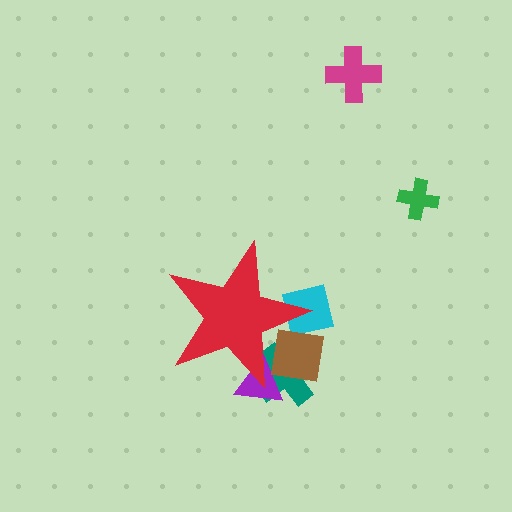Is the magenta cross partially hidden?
No, the magenta cross is fully visible.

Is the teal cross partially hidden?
Yes, the teal cross is partially hidden behind the red star.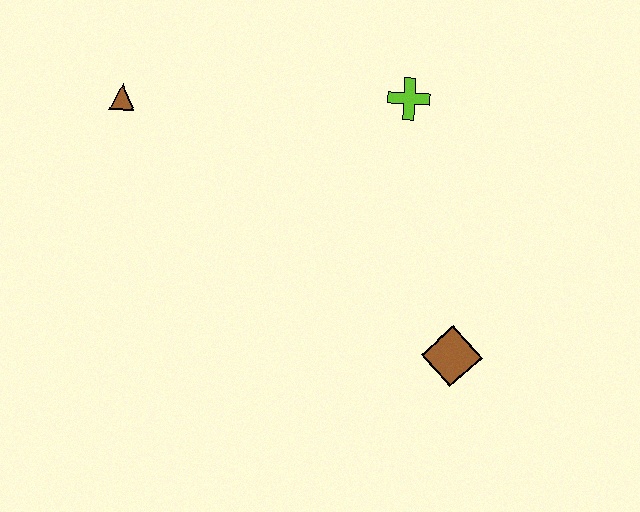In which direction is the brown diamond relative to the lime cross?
The brown diamond is below the lime cross.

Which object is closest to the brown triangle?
The lime cross is closest to the brown triangle.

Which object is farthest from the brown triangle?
The brown diamond is farthest from the brown triangle.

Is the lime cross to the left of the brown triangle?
No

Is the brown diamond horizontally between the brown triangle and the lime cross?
No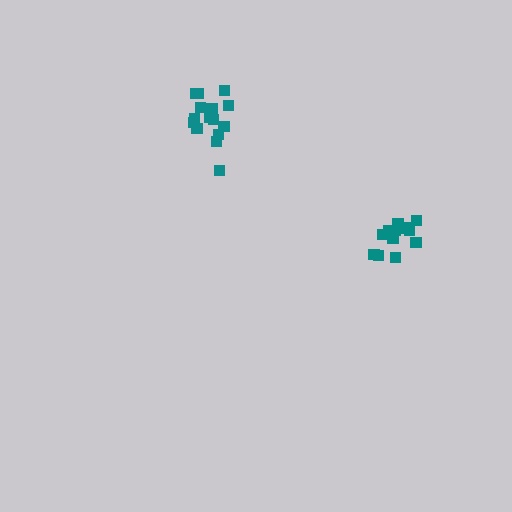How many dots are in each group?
Group 1: 15 dots, Group 2: 14 dots (29 total).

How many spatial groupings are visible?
There are 2 spatial groupings.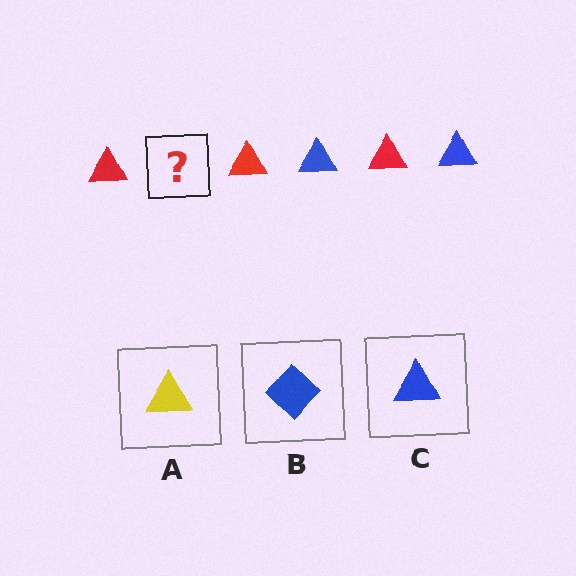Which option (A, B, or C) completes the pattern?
C.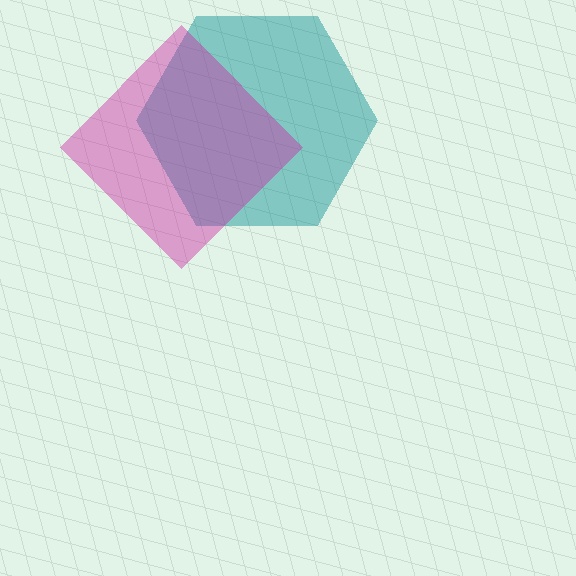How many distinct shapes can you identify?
There are 2 distinct shapes: a teal hexagon, a magenta diamond.